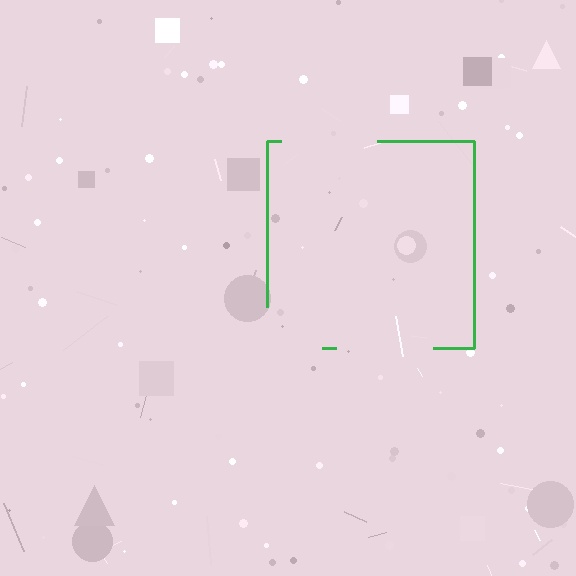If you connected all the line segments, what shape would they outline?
They would outline a square.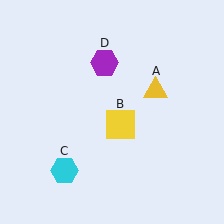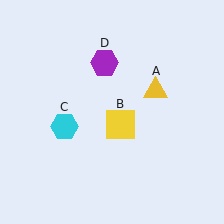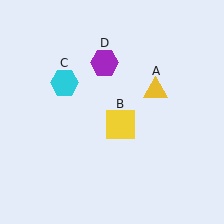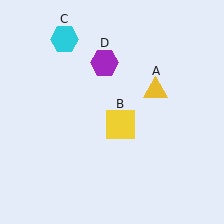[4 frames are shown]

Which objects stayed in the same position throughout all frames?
Yellow triangle (object A) and yellow square (object B) and purple hexagon (object D) remained stationary.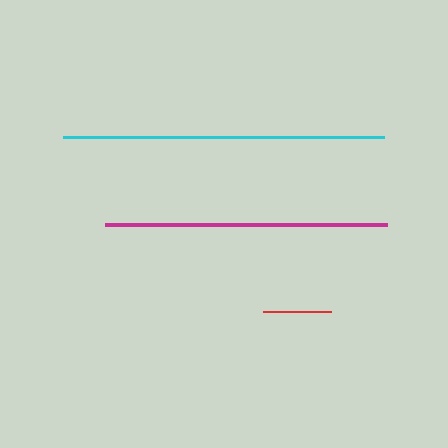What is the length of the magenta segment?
The magenta segment is approximately 283 pixels long.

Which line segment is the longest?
The cyan line is the longest at approximately 321 pixels.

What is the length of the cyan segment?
The cyan segment is approximately 321 pixels long.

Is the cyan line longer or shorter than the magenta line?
The cyan line is longer than the magenta line.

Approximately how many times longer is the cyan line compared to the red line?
The cyan line is approximately 4.7 times the length of the red line.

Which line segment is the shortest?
The red line is the shortest at approximately 68 pixels.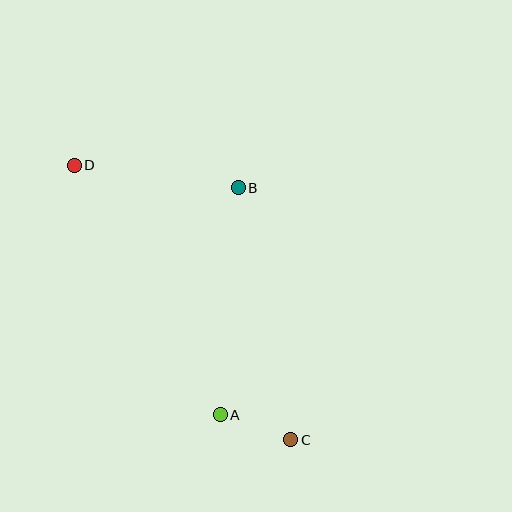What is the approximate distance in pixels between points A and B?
The distance between A and B is approximately 228 pixels.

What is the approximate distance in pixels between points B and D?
The distance between B and D is approximately 166 pixels.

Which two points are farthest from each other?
Points C and D are farthest from each other.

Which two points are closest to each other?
Points A and C are closest to each other.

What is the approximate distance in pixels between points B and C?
The distance between B and C is approximately 257 pixels.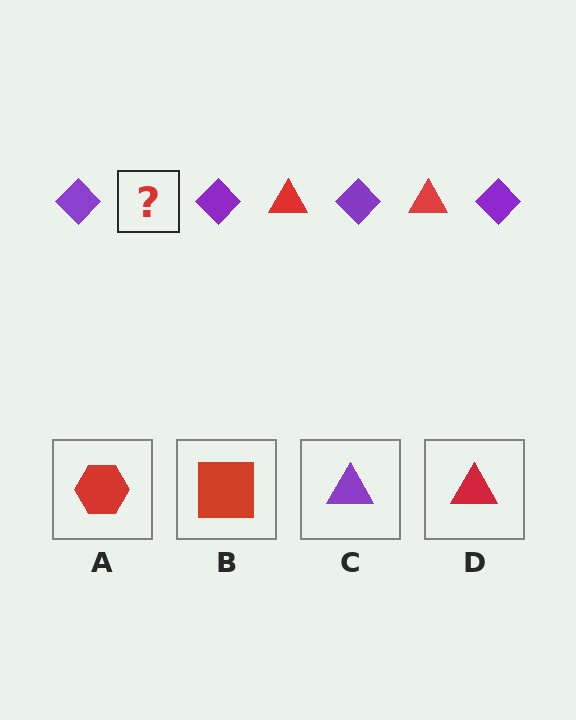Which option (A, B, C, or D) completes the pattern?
D.